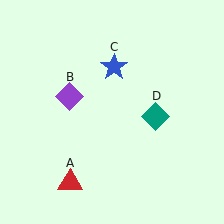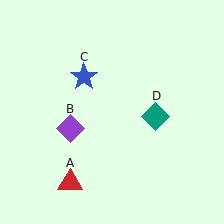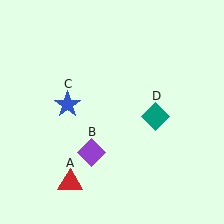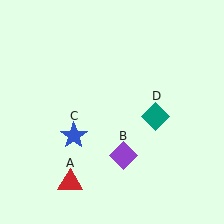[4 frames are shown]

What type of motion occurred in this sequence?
The purple diamond (object B), blue star (object C) rotated counterclockwise around the center of the scene.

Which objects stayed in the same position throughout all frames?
Red triangle (object A) and teal diamond (object D) remained stationary.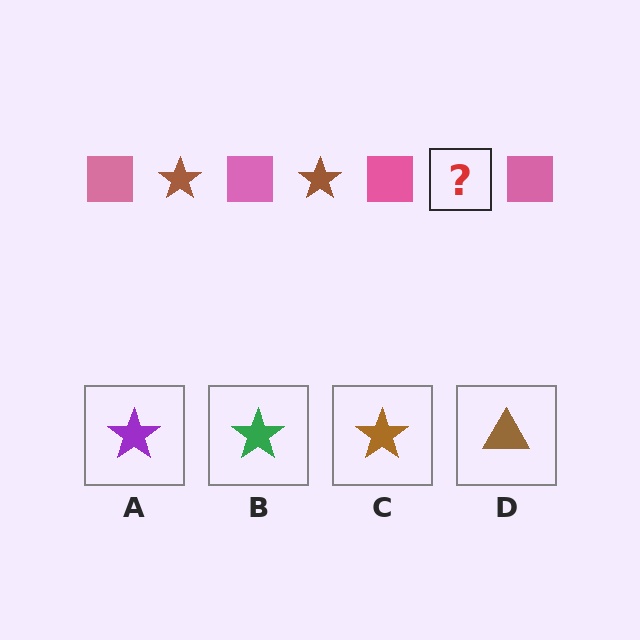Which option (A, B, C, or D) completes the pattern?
C.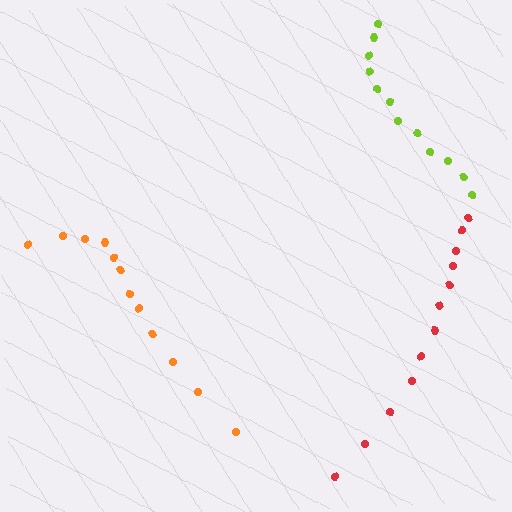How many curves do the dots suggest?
There are 3 distinct paths.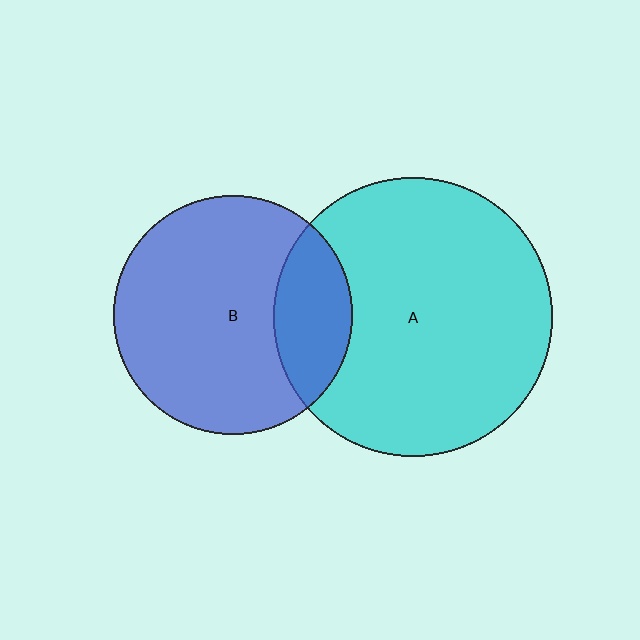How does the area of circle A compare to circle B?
Approximately 1.4 times.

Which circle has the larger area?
Circle A (cyan).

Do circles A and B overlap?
Yes.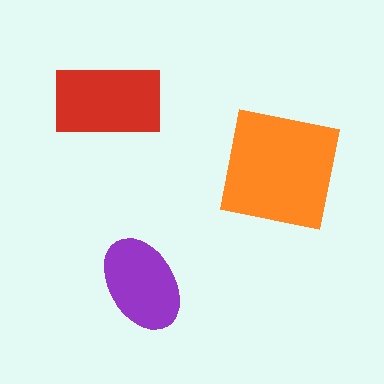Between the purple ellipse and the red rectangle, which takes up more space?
The red rectangle.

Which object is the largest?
The orange square.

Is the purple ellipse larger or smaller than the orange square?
Smaller.